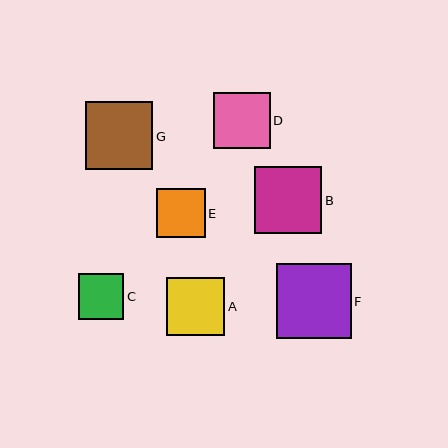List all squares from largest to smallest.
From largest to smallest: F, G, B, A, D, E, C.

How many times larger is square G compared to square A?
Square G is approximately 1.2 times the size of square A.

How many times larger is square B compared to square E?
Square B is approximately 1.4 times the size of square E.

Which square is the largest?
Square F is the largest with a size of approximately 75 pixels.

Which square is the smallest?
Square C is the smallest with a size of approximately 45 pixels.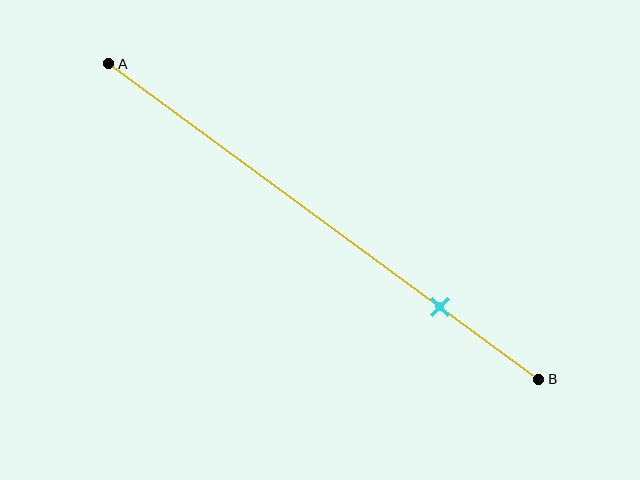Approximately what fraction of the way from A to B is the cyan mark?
The cyan mark is approximately 75% of the way from A to B.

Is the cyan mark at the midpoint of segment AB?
No, the mark is at about 75% from A, not at the 50% midpoint.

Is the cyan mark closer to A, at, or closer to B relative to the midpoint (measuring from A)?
The cyan mark is closer to point B than the midpoint of segment AB.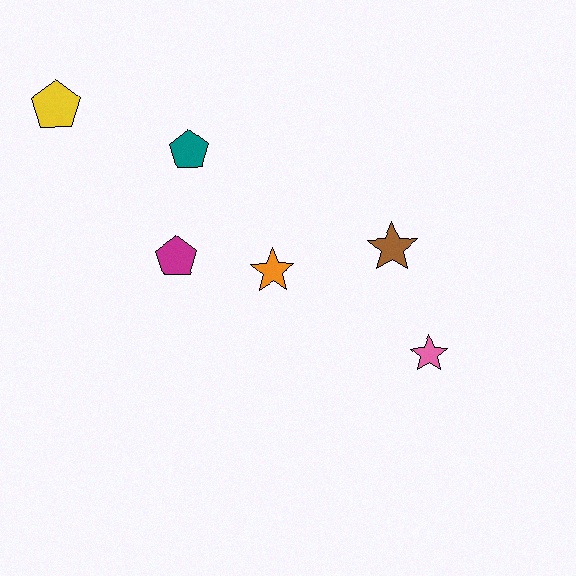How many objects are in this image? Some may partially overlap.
There are 6 objects.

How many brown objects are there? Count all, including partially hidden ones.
There is 1 brown object.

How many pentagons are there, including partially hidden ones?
There are 3 pentagons.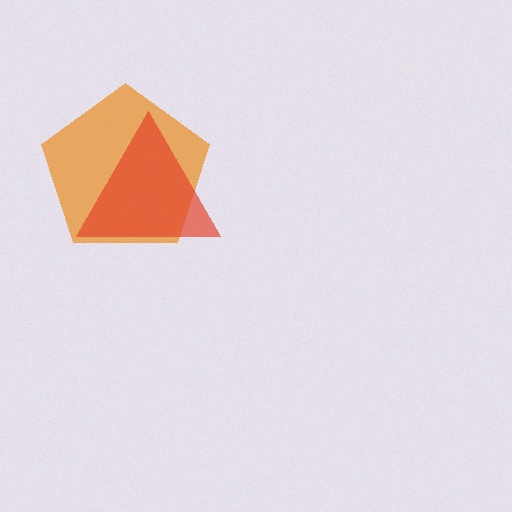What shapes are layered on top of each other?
The layered shapes are: an orange pentagon, a red triangle.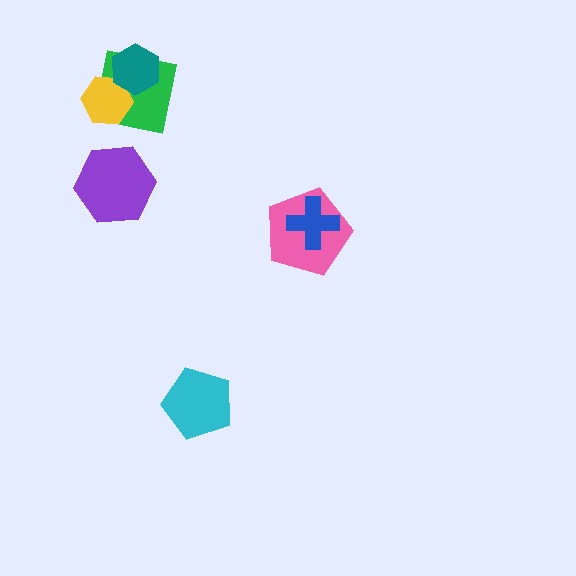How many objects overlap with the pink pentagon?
1 object overlaps with the pink pentagon.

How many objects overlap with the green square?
2 objects overlap with the green square.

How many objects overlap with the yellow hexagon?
2 objects overlap with the yellow hexagon.